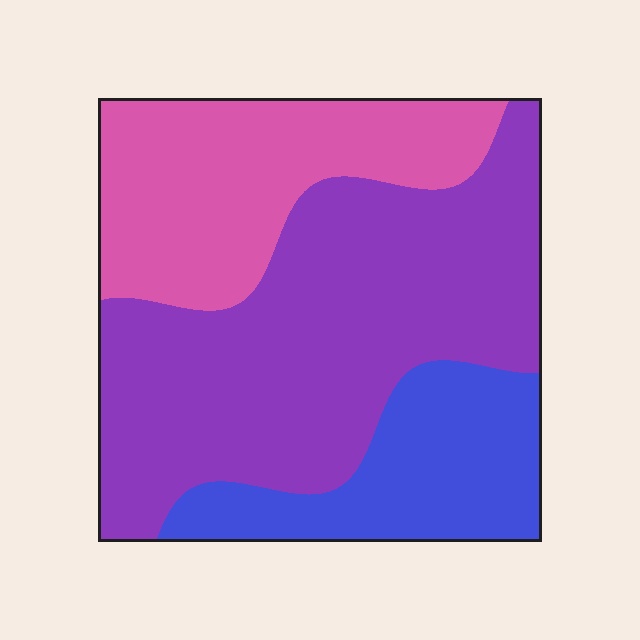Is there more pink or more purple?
Purple.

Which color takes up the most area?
Purple, at roughly 50%.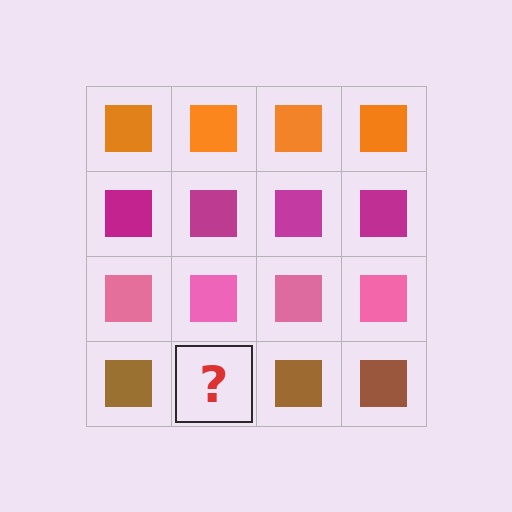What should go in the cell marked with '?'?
The missing cell should contain a brown square.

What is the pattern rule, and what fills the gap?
The rule is that each row has a consistent color. The gap should be filled with a brown square.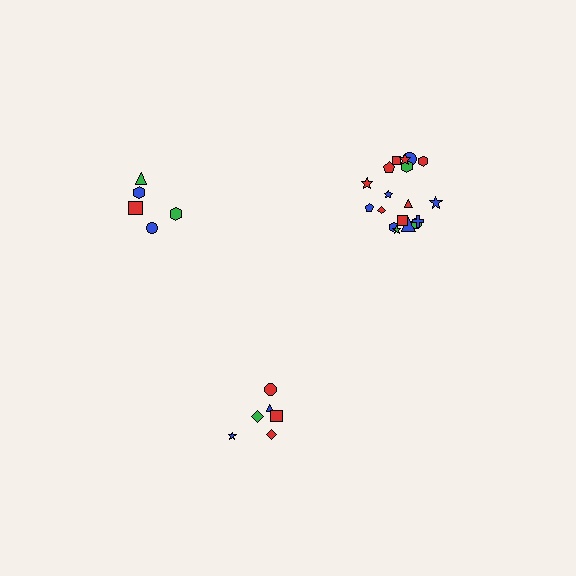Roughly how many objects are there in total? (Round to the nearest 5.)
Roughly 30 objects in total.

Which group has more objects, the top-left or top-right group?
The top-right group.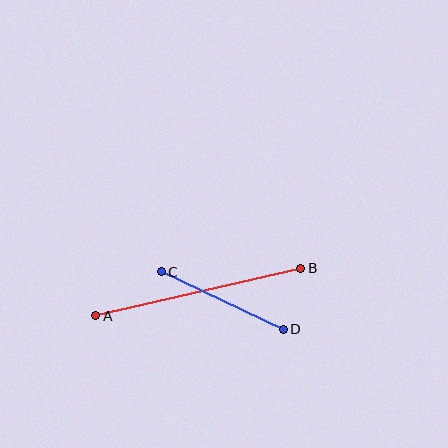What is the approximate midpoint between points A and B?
The midpoint is at approximately (198, 292) pixels.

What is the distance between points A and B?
The distance is approximately 211 pixels.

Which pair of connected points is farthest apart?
Points A and B are farthest apart.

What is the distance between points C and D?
The distance is approximately 135 pixels.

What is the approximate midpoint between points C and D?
The midpoint is at approximately (222, 301) pixels.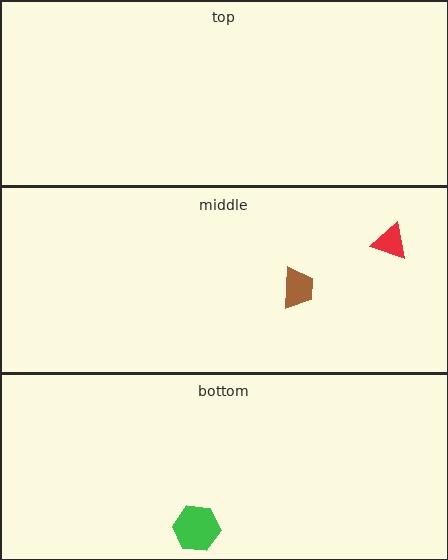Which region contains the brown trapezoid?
The middle region.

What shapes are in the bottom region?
The green hexagon.